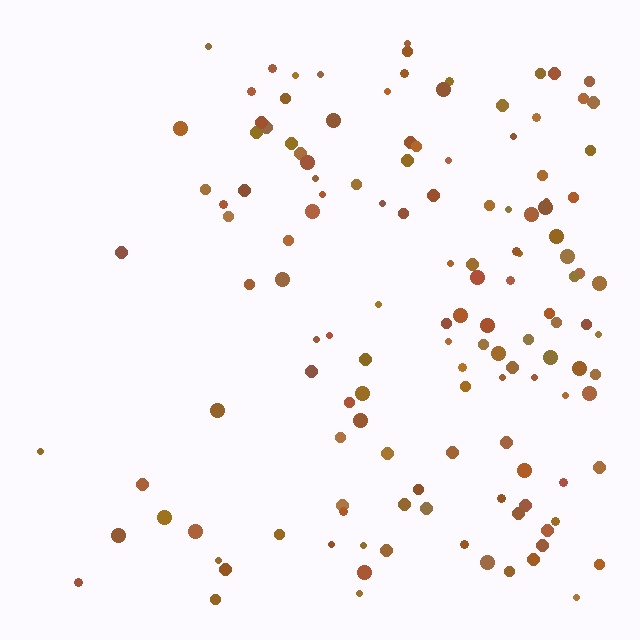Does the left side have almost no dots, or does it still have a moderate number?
Still a moderate number, just noticeably fewer than the right.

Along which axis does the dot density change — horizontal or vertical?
Horizontal.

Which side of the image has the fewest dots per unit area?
The left.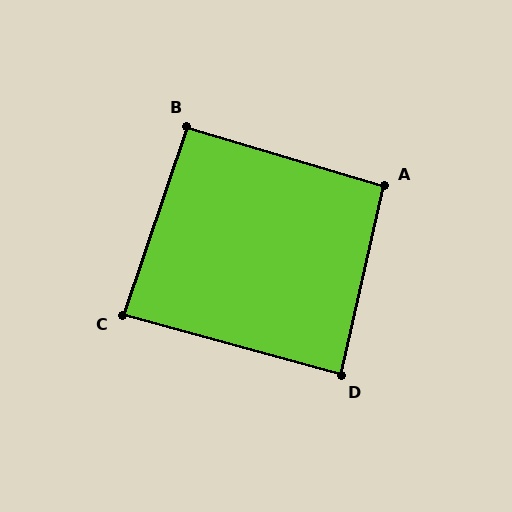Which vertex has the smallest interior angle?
C, at approximately 86 degrees.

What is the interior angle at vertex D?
Approximately 88 degrees (approximately right).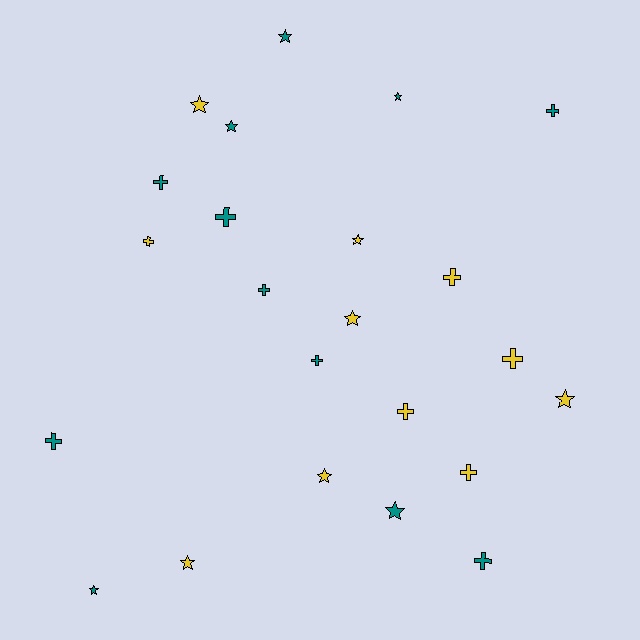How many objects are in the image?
There are 23 objects.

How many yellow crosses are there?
There are 5 yellow crosses.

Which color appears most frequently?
Teal, with 12 objects.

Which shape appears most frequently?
Cross, with 12 objects.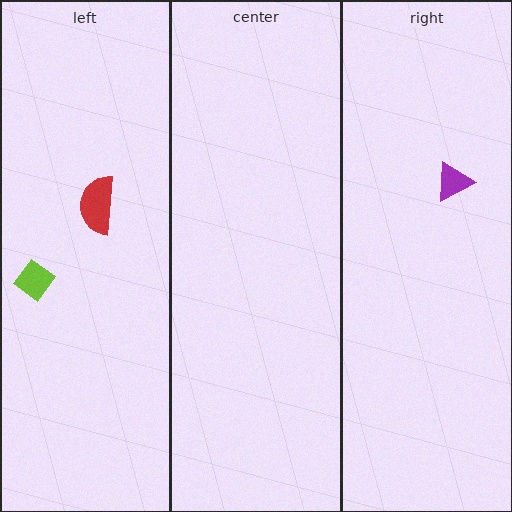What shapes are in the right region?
The purple triangle.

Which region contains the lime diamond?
The left region.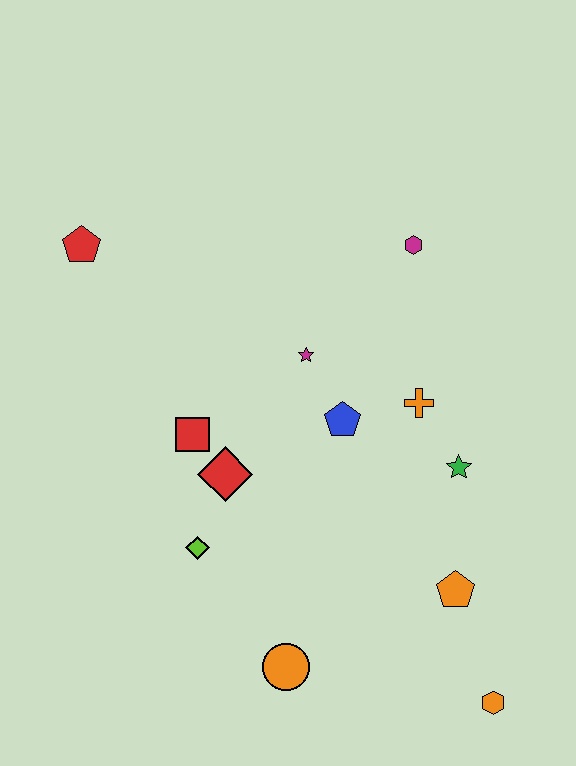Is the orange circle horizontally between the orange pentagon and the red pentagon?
Yes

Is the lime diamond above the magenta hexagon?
No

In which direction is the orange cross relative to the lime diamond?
The orange cross is to the right of the lime diamond.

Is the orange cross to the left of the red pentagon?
No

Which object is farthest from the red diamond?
The orange hexagon is farthest from the red diamond.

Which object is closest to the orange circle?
The lime diamond is closest to the orange circle.